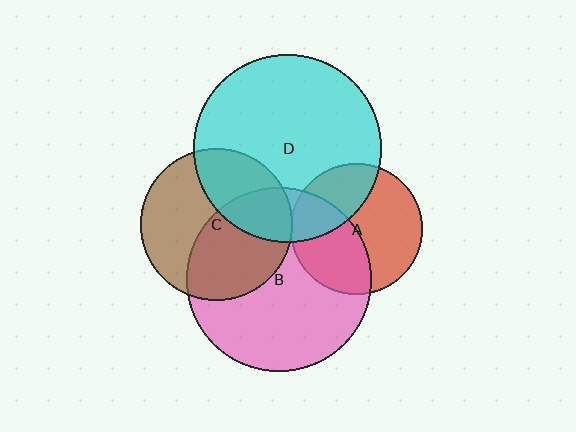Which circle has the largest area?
Circle D (cyan).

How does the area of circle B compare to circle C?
Approximately 1.5 times.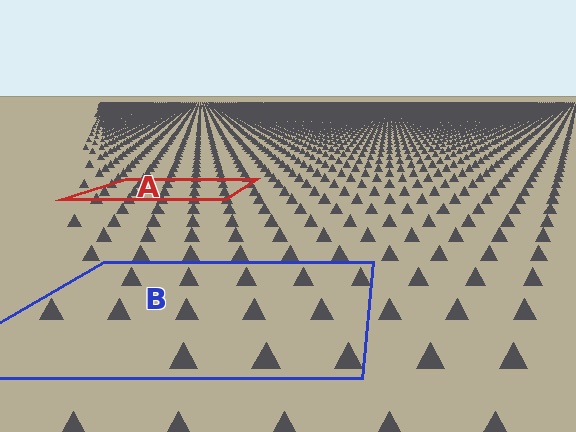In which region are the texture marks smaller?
The texture marks are smaller in region A, because it is farther away.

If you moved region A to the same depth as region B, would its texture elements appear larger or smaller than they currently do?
They would appear larger. At a closer depth, the same texture elements are projected at a bigger on-screen size.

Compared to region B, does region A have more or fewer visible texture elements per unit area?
Region A has more texture elements per unit area — they are packed more densely because it is farther away.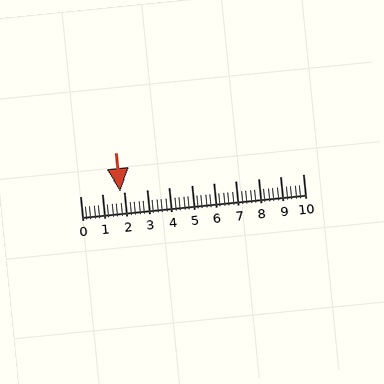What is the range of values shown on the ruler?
The ruler shows values from 0 to 10.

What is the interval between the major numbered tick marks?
The major tick marks are spaced 1 units apart.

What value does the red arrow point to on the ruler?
The red arrow points to approximately 1.8.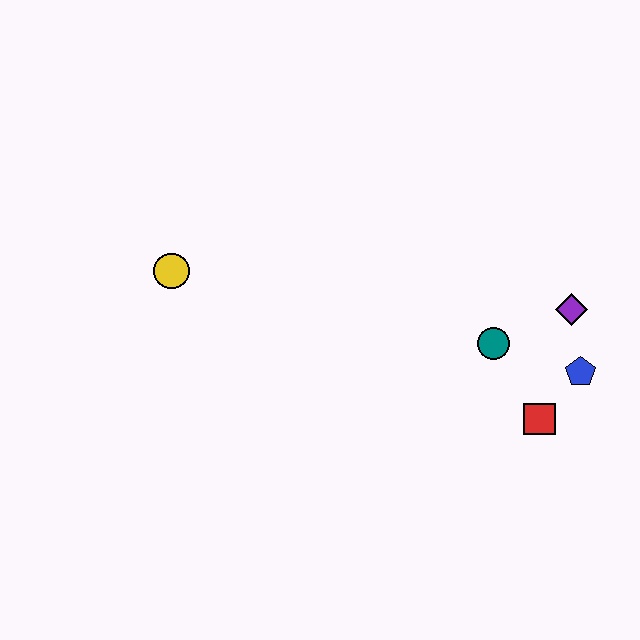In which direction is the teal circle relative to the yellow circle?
The teal circle is to the right of the yellow circle.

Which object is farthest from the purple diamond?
The yellow circle is farthest from the purple diamond.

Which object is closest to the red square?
The blue pentagon is closest to the red square.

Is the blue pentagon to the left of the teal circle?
No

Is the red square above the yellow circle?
No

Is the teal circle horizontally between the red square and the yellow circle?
Yes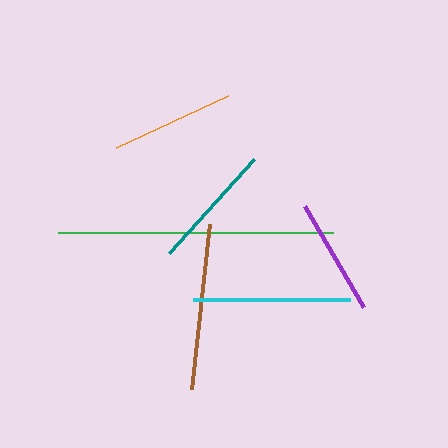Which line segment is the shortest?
The purple line is the shortest at approximately 118 pixels.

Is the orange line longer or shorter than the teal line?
The teal line is longer than the orange line.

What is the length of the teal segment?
The teal segment is approximately 126 pixels long.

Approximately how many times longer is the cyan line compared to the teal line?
The cyan line is approximately 1.2 times the length of the teal line.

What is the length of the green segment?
The green segment is approximately 274 pixels long.